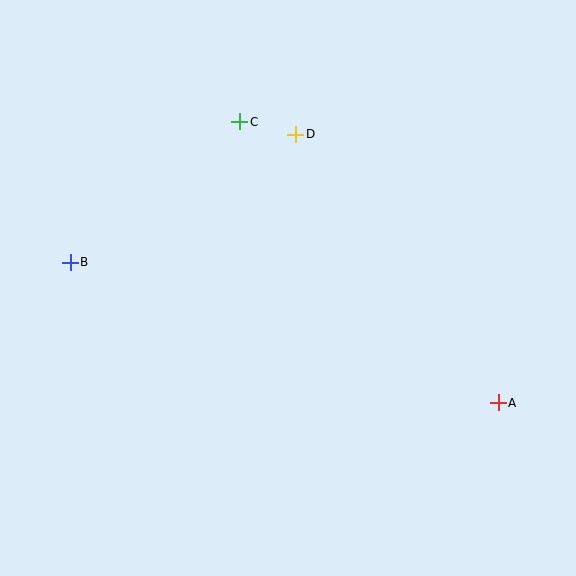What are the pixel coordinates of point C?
Point C is at (240, 122).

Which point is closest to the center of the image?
Point D at (296, 134) is closest to the center.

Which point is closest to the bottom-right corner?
Point A is closest to the bottom-right corner.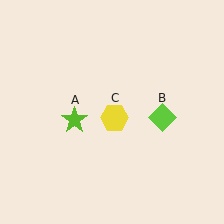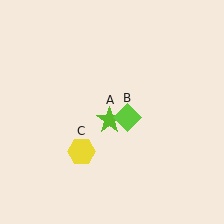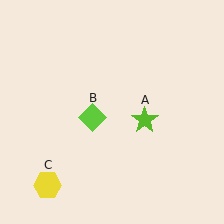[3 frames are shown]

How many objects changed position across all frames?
3 objects changed position: lime star (object A), lime diamond (object B), yellow hexagon (object C).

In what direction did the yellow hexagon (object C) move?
The yellow hexagon (object C) moved down and to the left.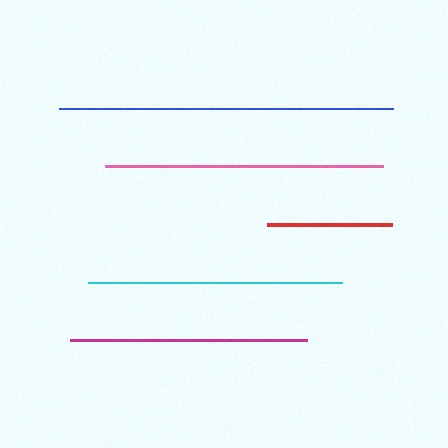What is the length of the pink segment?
The pink segment is approximately 278 pixels long.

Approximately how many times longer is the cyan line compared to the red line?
The cyan line is approximately 2.0 times the length of the red line.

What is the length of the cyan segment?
The cyan segment is approximately 254 pixels long.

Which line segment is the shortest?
The red line is the shortest at approximately 126 pixels.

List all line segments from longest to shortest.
From longest to shortest: blue, pink, cyan, magenta, red.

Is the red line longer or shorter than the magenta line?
The magenta line is longer than the red line.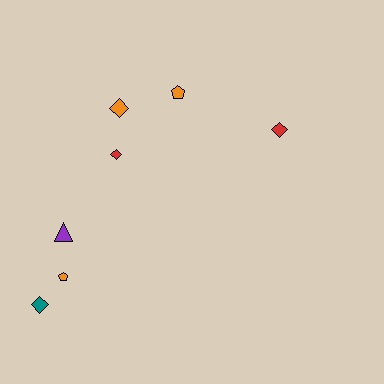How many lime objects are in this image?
There are no lime objects.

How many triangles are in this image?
There is 1 triangle.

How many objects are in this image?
There are 7 objects.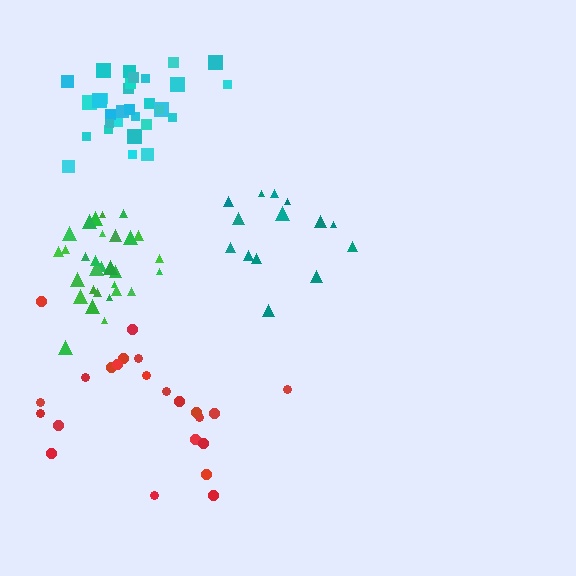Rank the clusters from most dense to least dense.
green, cyan, teal, red.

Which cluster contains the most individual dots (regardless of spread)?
Cyan (31).